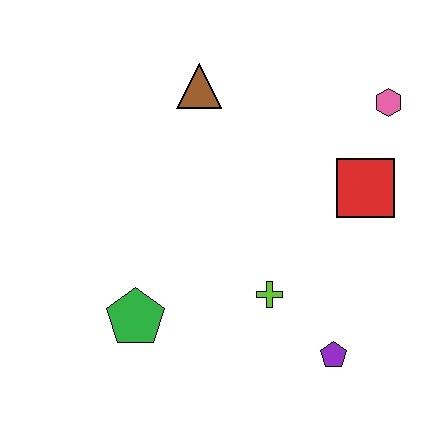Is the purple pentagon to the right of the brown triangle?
Yes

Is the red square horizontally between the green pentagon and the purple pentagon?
No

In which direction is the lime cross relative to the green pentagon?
The lime cross is to the right of the green pentagon.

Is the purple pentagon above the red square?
No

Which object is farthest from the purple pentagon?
The brown triangle is farthest from the purple pentagon.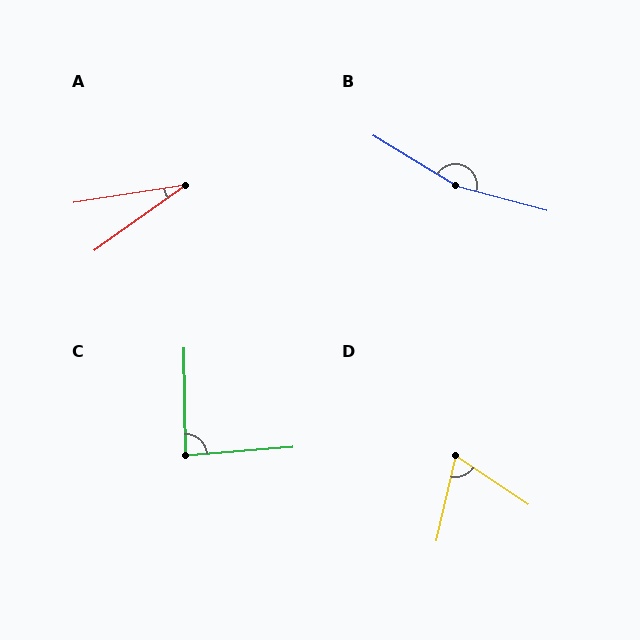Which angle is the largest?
B, at approximately 164 degrees.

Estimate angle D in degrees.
Approximately 69 degrees.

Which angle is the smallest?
A, at approximately 27 degrees.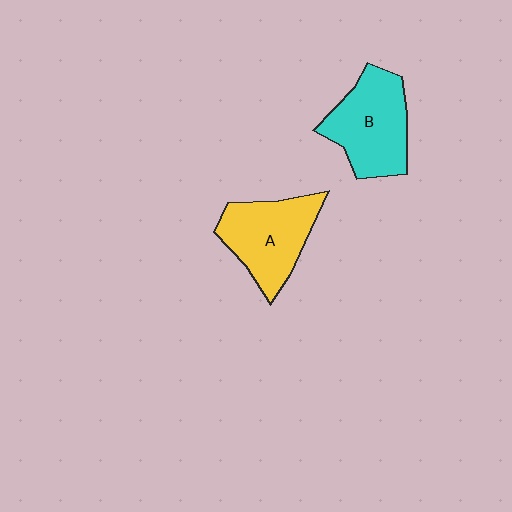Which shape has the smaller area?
Shape A (yellow).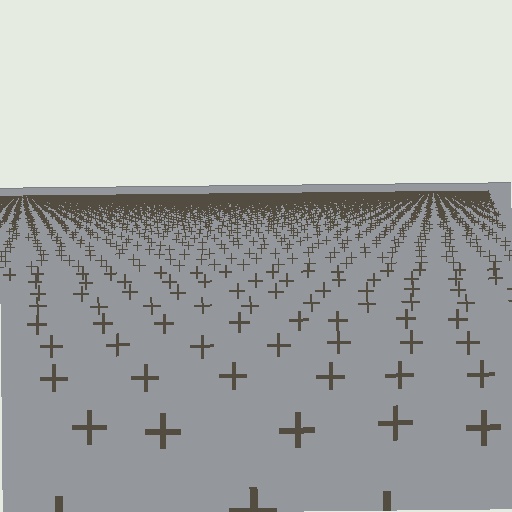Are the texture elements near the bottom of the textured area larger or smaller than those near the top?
Larger. Near the bottom, elements are closer to the viewer and appear at a bigger on-screen size.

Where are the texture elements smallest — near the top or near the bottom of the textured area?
Near the top.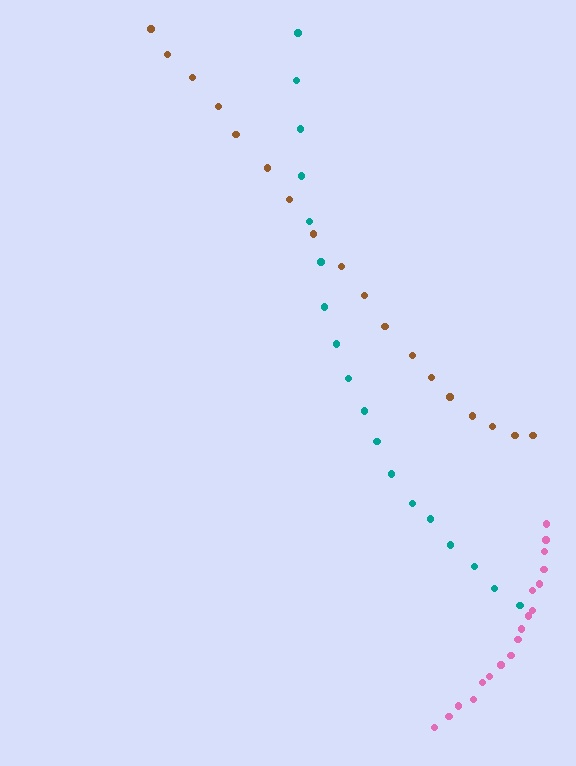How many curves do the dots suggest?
There are 3 distinct paths.